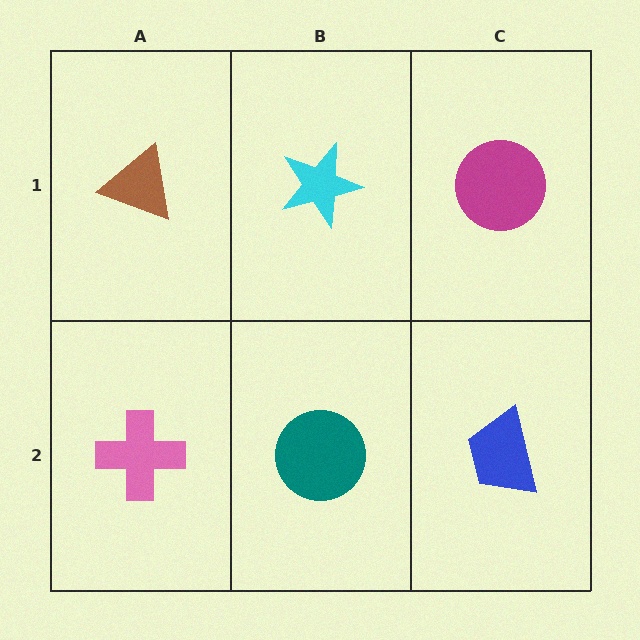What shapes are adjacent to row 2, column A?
A brown triangle (row 1, column A), a teal circle (row 2, column B).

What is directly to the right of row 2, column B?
A blue trapezoid.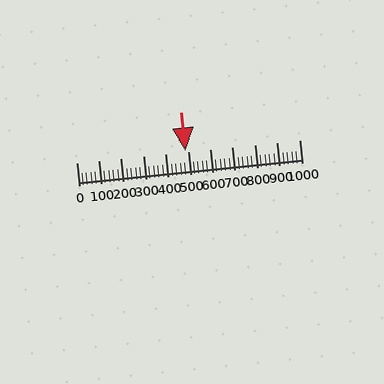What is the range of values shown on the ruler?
The ruler shows values from 0 to 1000.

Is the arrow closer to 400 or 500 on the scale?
The arrow is closer to 500.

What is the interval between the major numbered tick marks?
The major tick marks are spaced 100 units apart.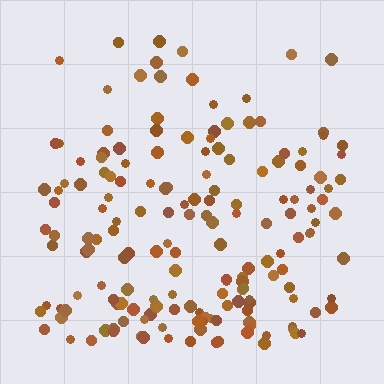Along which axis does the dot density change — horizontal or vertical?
Vertical.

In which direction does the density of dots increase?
From top to bottom, with the bottom side densest.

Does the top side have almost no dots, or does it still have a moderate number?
Still a moderate number, just noticeably fewer than the bottom.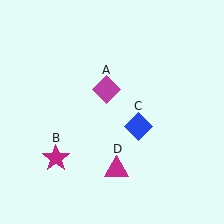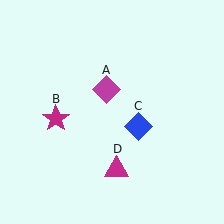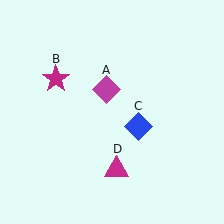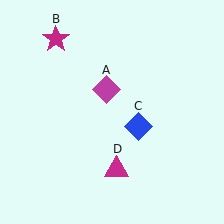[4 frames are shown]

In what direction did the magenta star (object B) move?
The magenta star (object B) moved up.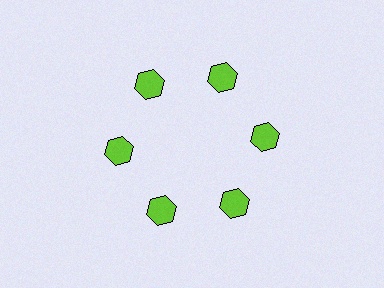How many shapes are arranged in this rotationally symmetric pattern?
There are 6 shapes, arranged in 6 groups of 1.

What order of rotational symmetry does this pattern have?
This pattern has 6-fold rotational symmetry.